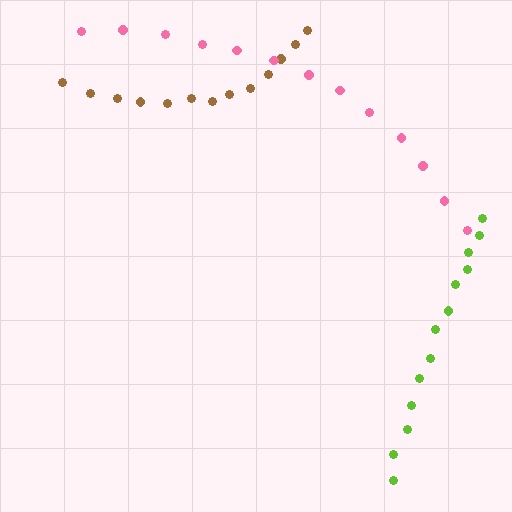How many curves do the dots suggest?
There are 3 distinct paths.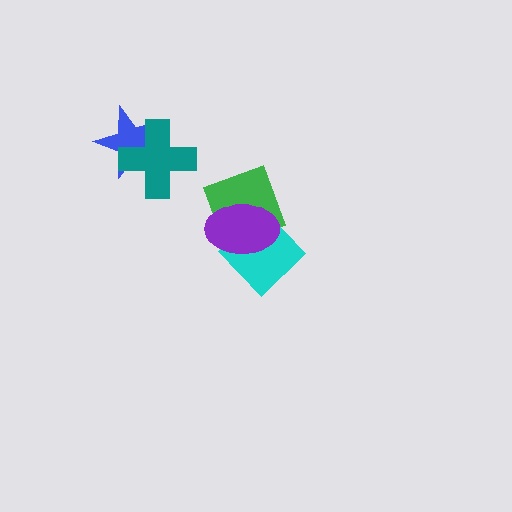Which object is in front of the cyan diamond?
The purple ellipse is in front of the cyan diamond.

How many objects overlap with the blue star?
1 object overlaps with the blue star.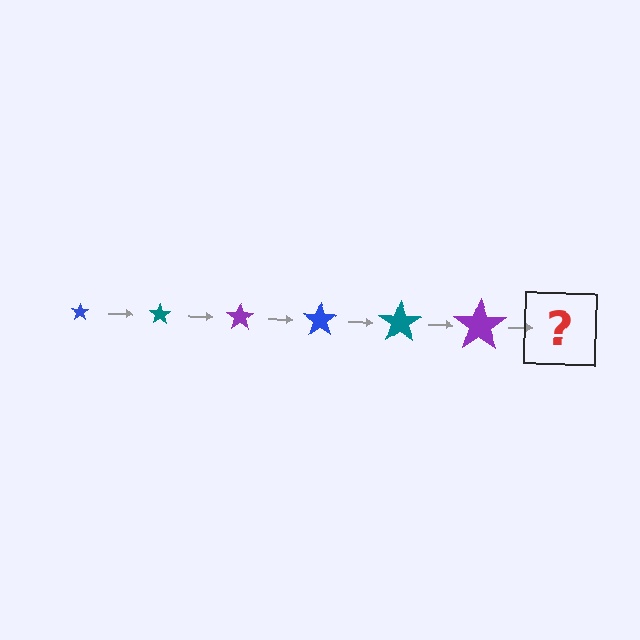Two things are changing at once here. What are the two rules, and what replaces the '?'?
The two rules are that the star grows larger each step and the color cycles through blue, teal, and purple. The '?' should be a blue star, larger than the previous one.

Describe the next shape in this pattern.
It should be a blue star, larger than the previous one.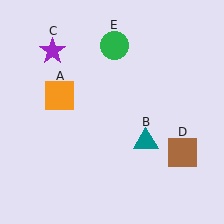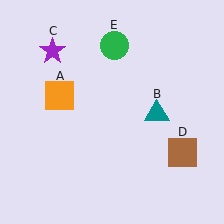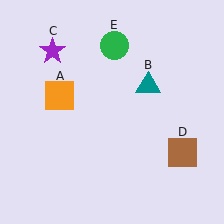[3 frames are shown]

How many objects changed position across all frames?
1 object changed position: teal triangle (object B).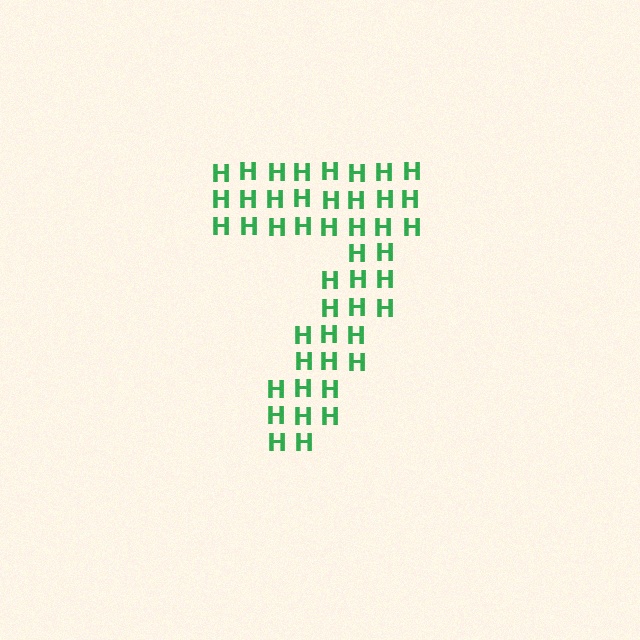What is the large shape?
The large shape is the digit 7.